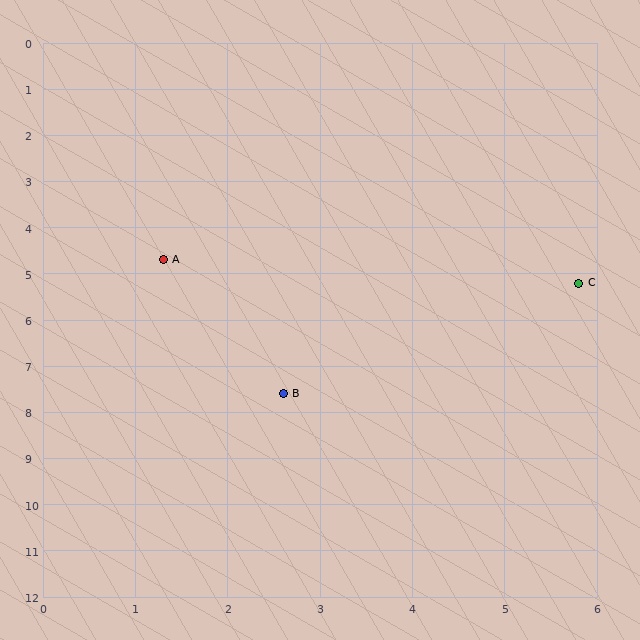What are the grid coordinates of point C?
Point C is at approximately (5.8, 5.2).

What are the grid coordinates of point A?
Point A is at approximately (1.3, 4.7).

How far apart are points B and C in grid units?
Points B and C are about 4.0 grid units apart.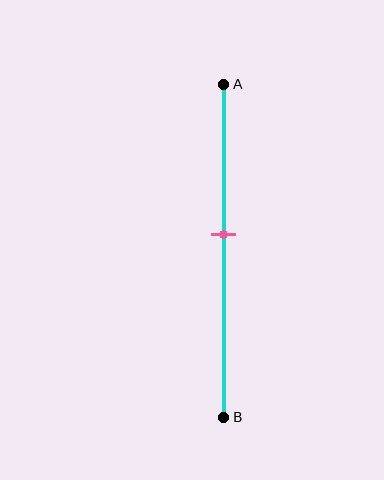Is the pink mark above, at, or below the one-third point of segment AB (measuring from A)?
The pink mark is below the one-third point of segment AB.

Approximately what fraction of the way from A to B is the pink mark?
The pink mark is approximately 45% of the way from A to B.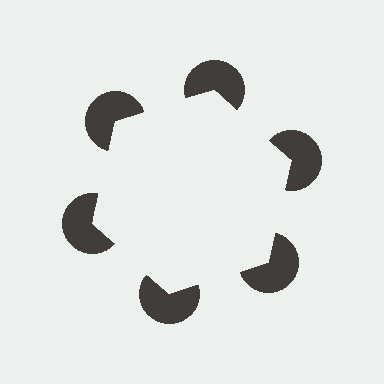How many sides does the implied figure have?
6 sides.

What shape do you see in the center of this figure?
An illusory hexagon — its edges are inferred from the aligned wedge cuts in the pac-man discs, not physically drawn.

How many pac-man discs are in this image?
There are 6 — one at each vertex of the illusory hexagon.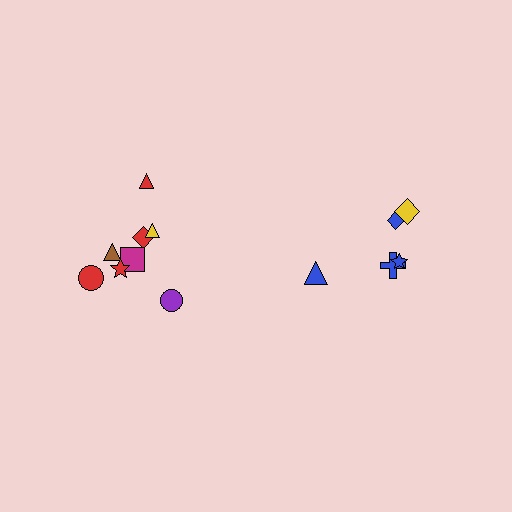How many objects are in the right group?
There are 5 objects.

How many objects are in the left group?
There are 8 objects.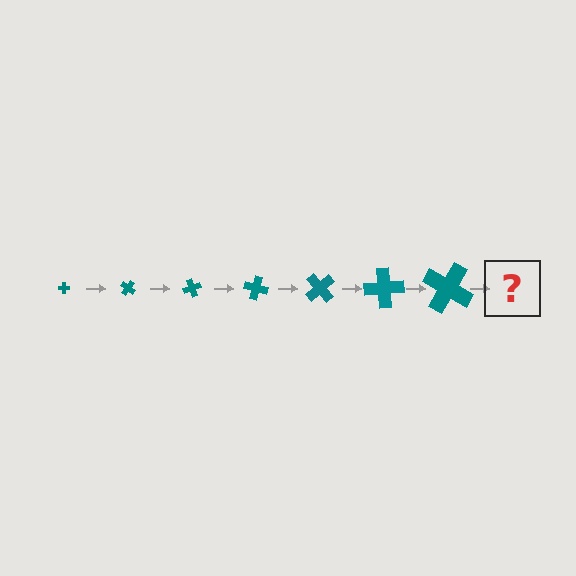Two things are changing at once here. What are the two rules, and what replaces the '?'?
The two rules are that the cross grows larger each step and it rotates 35 degrees each step. The '?' should be a cross, larger than the previous one and rotated 245 degrees from the start.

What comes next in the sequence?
The next element should be a cross, larger than the previous one and rotated 245 degrees from the start.